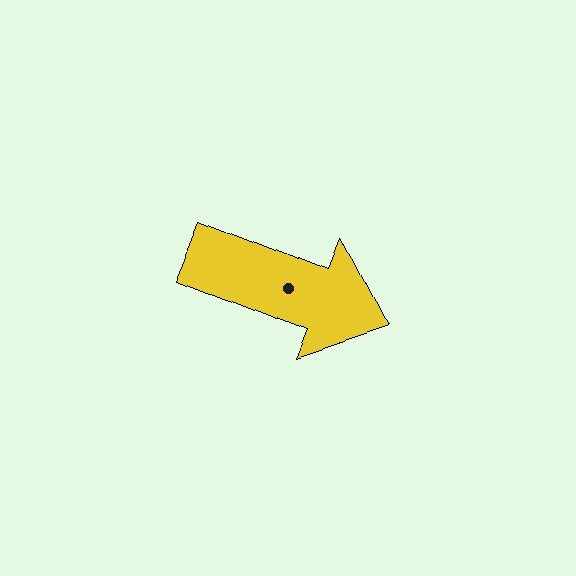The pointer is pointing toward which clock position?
Roughly 4 o'clock.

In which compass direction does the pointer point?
East.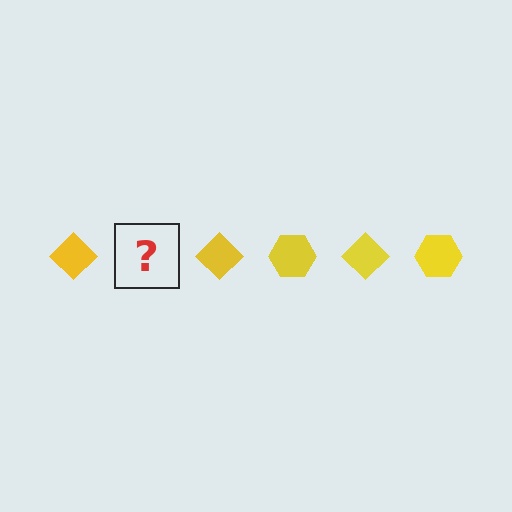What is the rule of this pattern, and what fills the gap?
The rule is that the pattern cycles through diamond, hexagon shapes in yellow. The gap should be filled with a yellow hexagon.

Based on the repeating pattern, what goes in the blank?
The blank should be a yellow hexagon.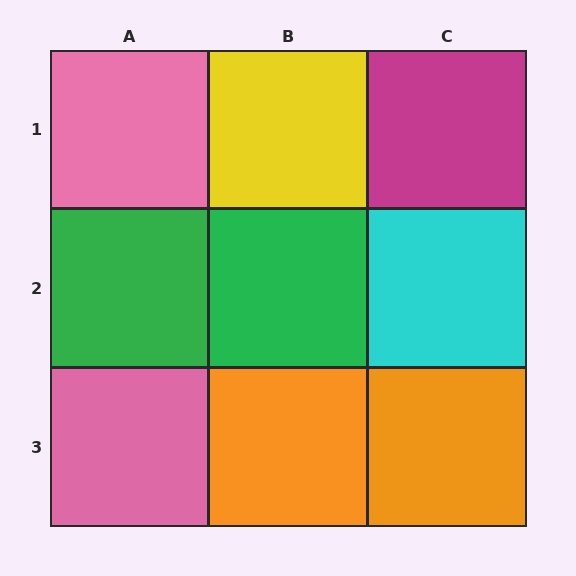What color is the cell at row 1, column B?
Yellow.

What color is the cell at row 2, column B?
Green.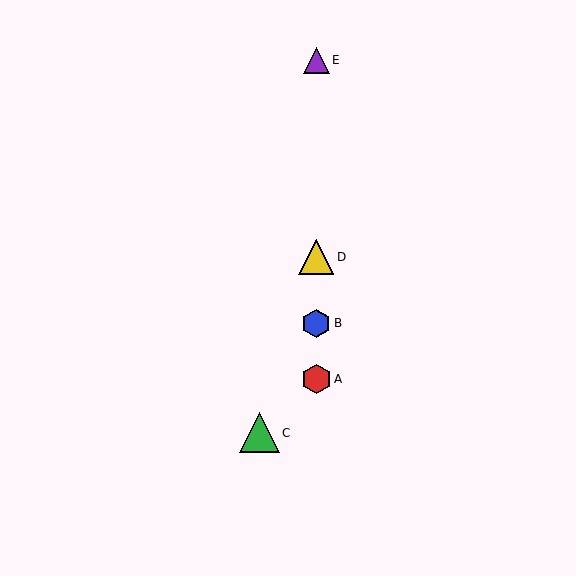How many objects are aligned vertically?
4 objects (A, B, D, E) are aligned vertically.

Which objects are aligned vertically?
Objects A, B, D, E are aligned vertically.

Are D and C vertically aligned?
No, D is at x≈316 and C is at x≈259.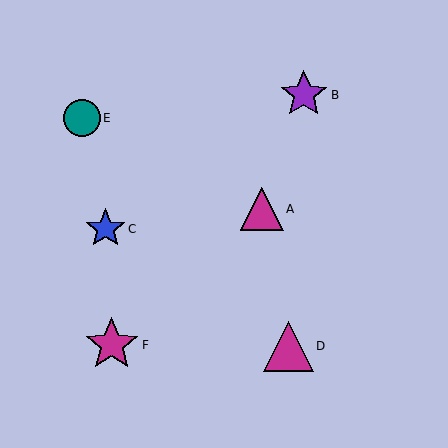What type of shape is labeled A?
Shape A is a magenta triangle.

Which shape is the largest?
The magenta star (labeled F) is the largest.